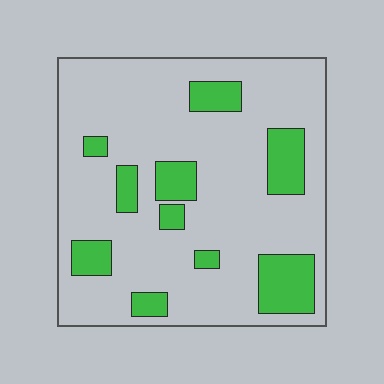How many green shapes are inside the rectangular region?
10.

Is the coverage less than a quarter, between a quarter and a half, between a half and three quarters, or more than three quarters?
Less than a quarter.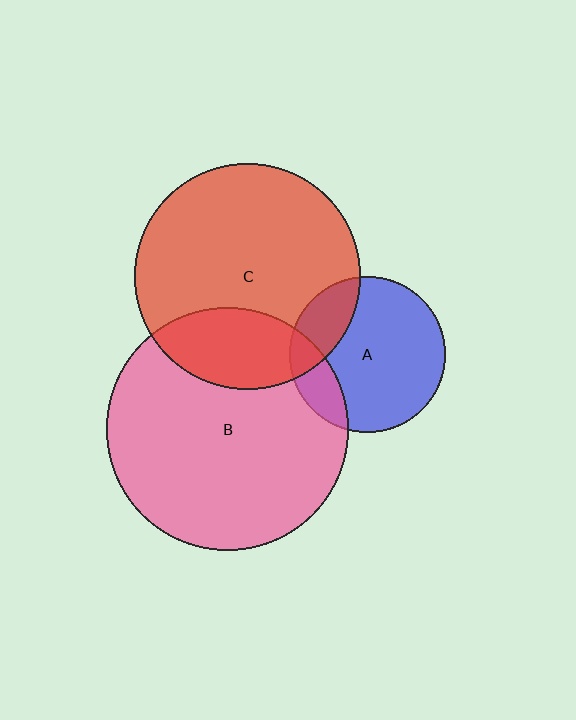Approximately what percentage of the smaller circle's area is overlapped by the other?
Approximately 15%.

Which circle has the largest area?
Circle B (pink).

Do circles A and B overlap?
Yes.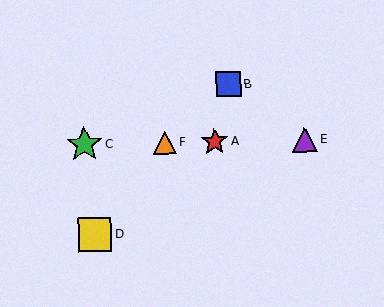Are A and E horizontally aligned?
Yes, both are at y≈142.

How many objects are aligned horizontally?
4 objects (A, C, E, F) are aligned horizontally.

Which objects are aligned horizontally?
Objects A, C, E, F are aligned horizontally.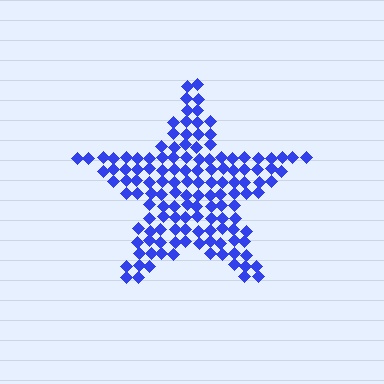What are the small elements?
The small elements are diamonds.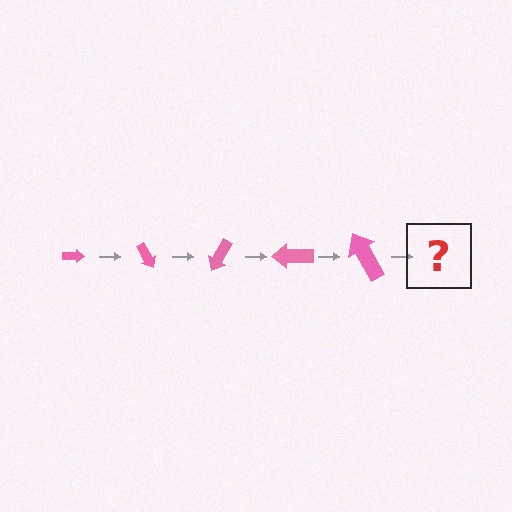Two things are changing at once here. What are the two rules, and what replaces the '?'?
The two rules are that the arrow grows larger each step and it rotates 60 degrees each step. The '?' should be an arrow, larger than the previous one and rotated 300 degrees from the start.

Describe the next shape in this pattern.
It should be an arrow, larger than the previous one and rotated 300 degrees from the start.